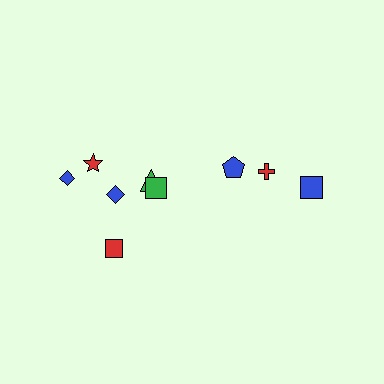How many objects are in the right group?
There are 3 objects.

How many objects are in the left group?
There are 6 objects.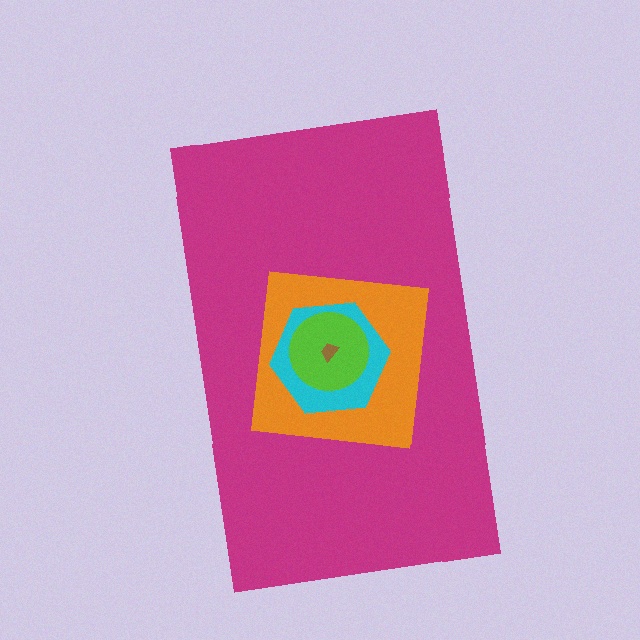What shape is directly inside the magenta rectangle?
The orange square.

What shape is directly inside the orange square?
The cyan hexagon.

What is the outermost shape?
The magenta rectangle.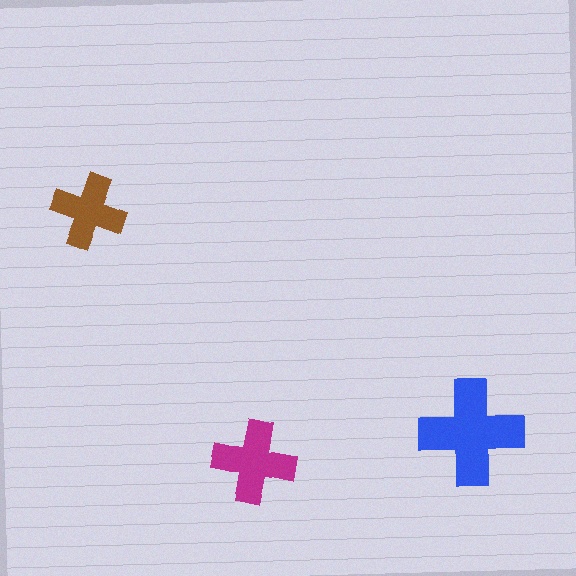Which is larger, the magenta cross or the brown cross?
The magenta one.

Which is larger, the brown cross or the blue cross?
The blue one.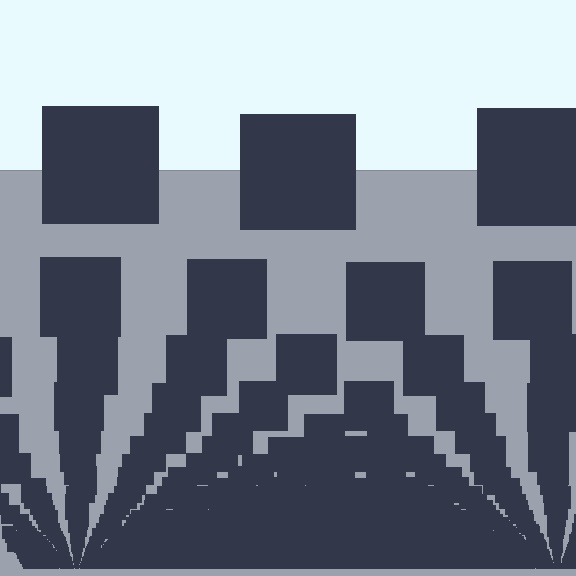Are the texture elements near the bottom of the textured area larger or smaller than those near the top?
Smaller. The gradient is inverted — elements near the bottom are smaller and denser.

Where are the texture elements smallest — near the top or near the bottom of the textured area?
Near the bottom.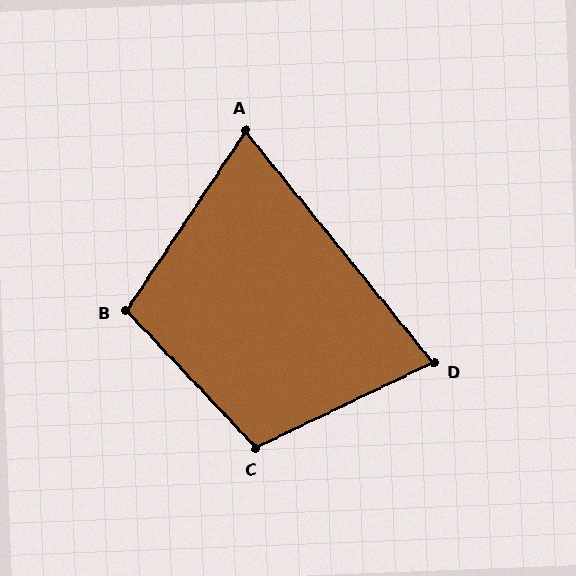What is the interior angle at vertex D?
Approximately 77 degrees (acute).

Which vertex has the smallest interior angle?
A, at approximately 72 degrees.